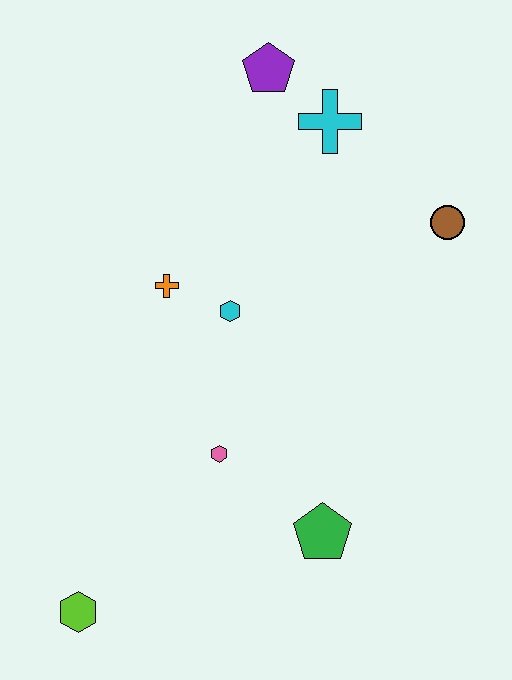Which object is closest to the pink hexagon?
The green pentagon is closest to the pink hexagon.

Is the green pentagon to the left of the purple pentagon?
No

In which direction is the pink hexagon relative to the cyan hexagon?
The pink hexagon is below the cyan hexagon.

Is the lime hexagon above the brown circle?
No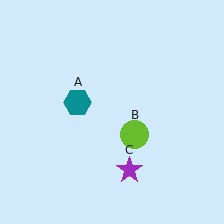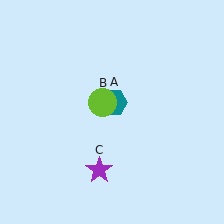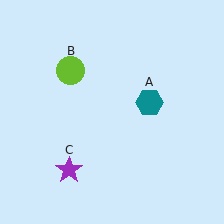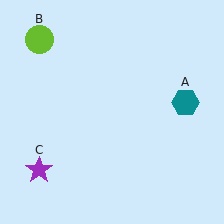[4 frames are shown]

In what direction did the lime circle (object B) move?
The lime circle (object B) moved up and to the left.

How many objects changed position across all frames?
3 objects changed position: teal hexagon (object A), lime circle (object B), purple star (object C).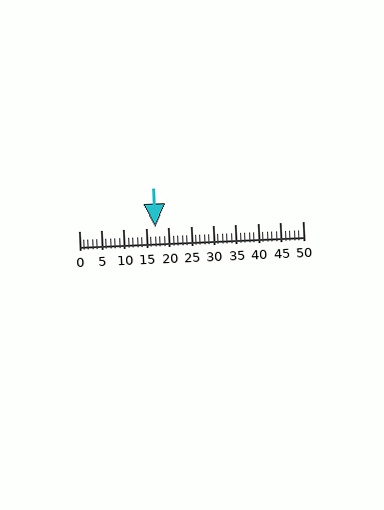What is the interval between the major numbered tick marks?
The major tick marks are spaced 5 units apart.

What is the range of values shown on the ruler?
The ruler shows values from 0 to 50.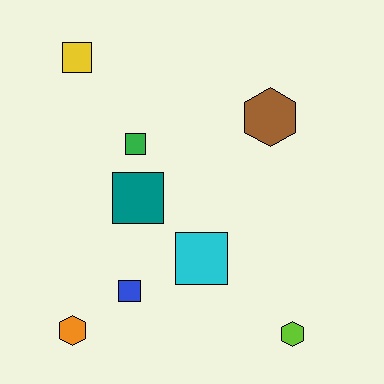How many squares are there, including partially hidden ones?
There are 5 squares.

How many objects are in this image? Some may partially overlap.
There are 8 objects.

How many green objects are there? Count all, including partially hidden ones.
There is 1 green object.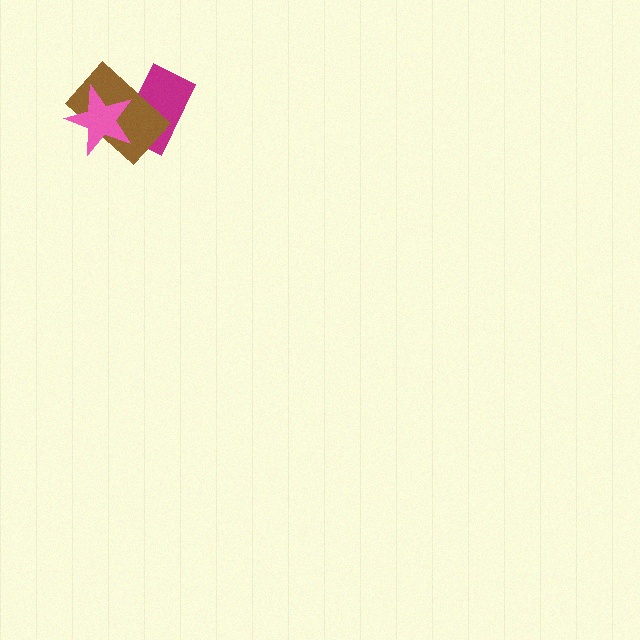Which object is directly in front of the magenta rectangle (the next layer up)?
The brown rectangle is directly in front of the magenta rectangle.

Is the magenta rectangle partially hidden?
Yes, it is partially covered by another shape.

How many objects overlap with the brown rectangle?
2 objects overlap with the brown rectangle.